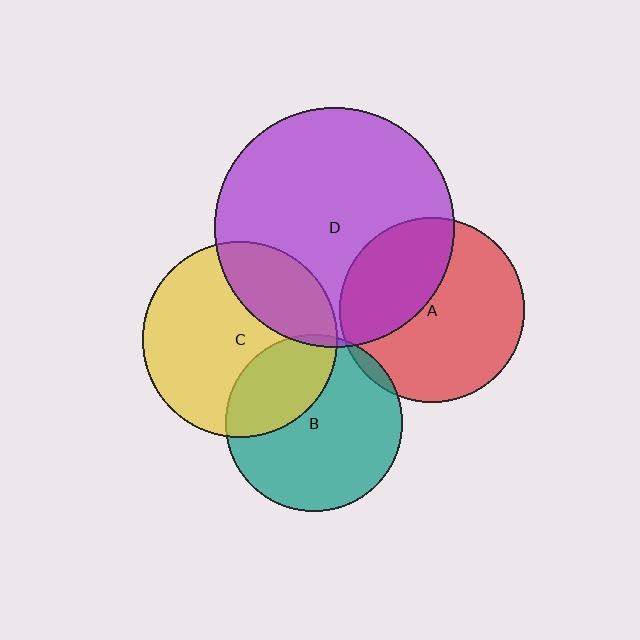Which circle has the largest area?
Circle D (purple).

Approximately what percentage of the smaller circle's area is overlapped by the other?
Approximately 25%.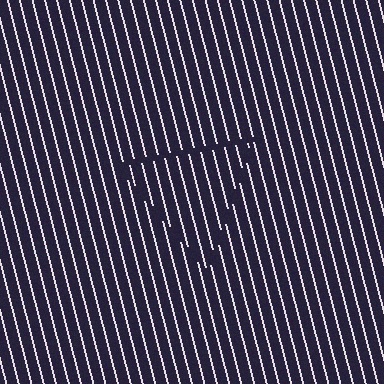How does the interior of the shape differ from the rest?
The interior of the shape contains the same grating, shifted by half a period — the contour is defined by the phase discontinuity where line-ends from the inner and outer gratings abut.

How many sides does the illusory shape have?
3 sides — the line-ends trace a triangle.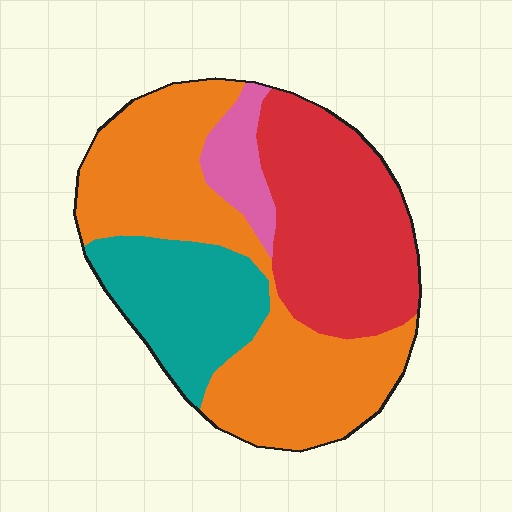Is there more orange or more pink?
Orange.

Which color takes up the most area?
Orange, at roughly 45%.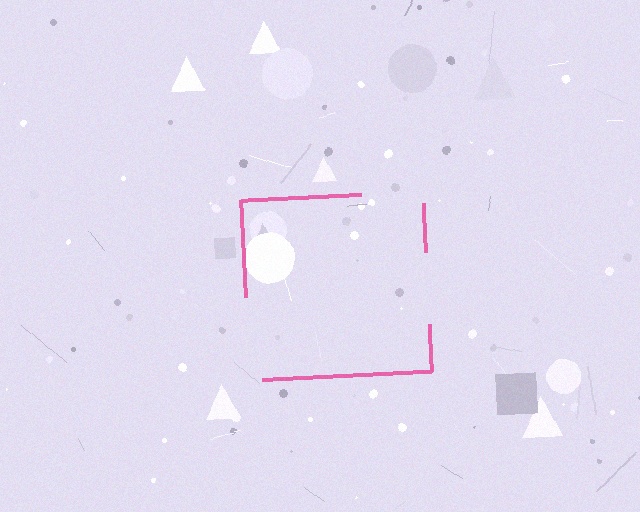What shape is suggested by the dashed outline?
The dashed outline suggests a square.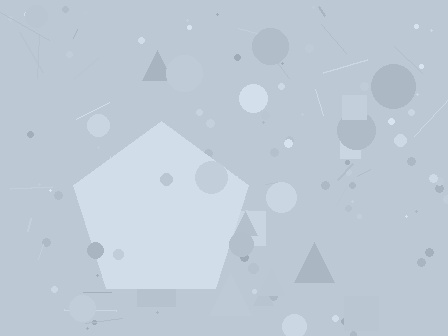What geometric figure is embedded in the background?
A pentagon is embedded in the background.